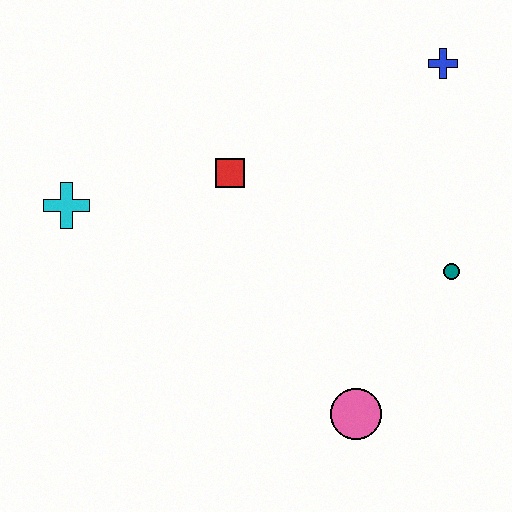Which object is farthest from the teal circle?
The cyan cross is farthest from the teal circle.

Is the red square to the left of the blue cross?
Yes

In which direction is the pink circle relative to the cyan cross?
The pink circle is to the right of the cyan cross.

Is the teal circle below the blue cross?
Yes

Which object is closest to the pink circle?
The teal circle is closest to the pink circle.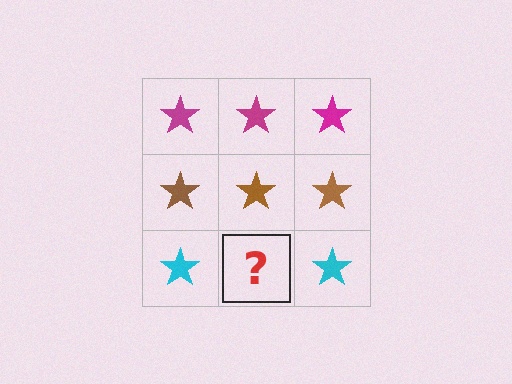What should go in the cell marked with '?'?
The missing cell should contain a cyan star.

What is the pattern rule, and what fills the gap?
The rule is that each row has a consistent color. The gap should be filled with a cyan star.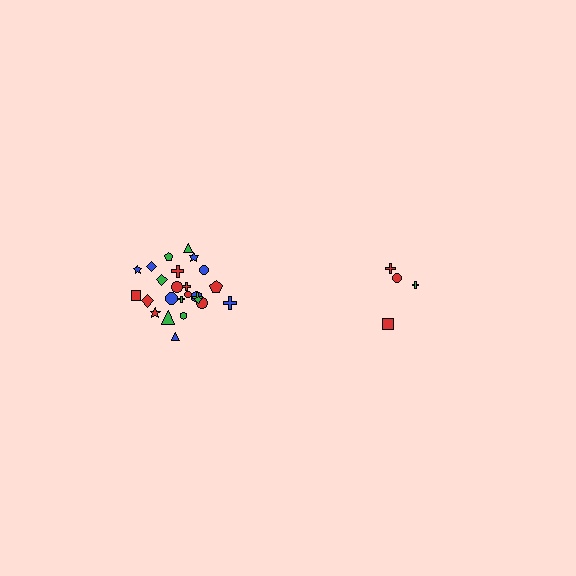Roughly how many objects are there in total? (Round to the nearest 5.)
Roughly 30 objects in total.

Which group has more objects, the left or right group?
The left group.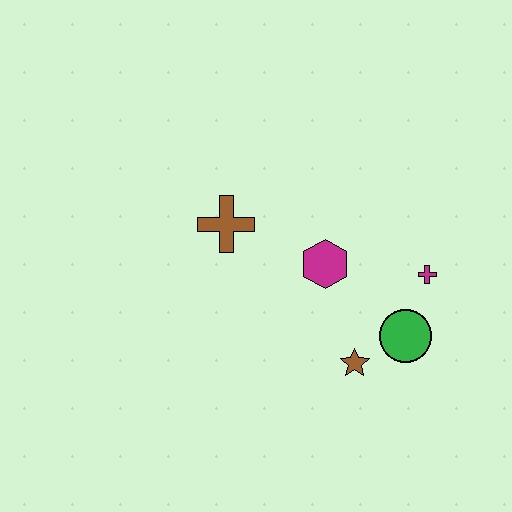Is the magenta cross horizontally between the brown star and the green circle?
No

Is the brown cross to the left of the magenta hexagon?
Yes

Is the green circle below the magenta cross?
Yes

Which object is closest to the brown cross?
The magenta hexagon is closest to the brown cross.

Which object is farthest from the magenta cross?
The brown cross is farthest from the magenta cross.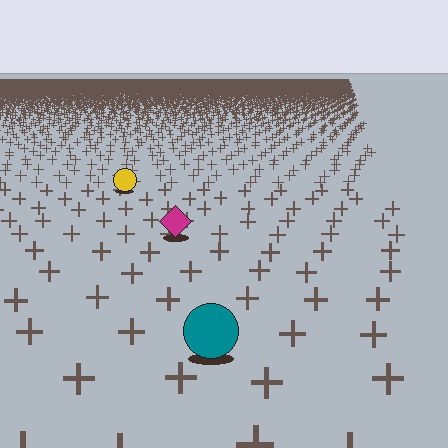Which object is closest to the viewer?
The teal circle is closest. The texture marks near it are larger and more spread out.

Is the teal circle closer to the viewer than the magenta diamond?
Yes. The teal circle is closer — you can tell from the texture gradient: the ground texture is coarser near it.